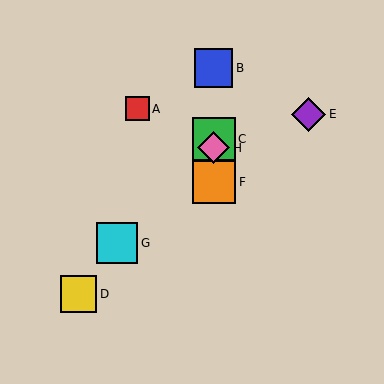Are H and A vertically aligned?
No, H is at x≈214 and A is at x≈137.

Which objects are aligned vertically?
Objects B, C, F, H are aligned vertically.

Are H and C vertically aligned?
Yes, both are at x≈214.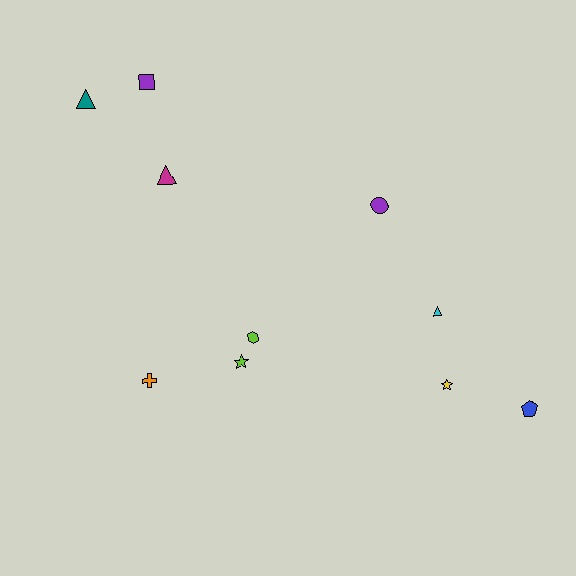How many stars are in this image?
There are 2 stars.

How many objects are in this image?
There are 10 objects.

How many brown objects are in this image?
There are no brown objects.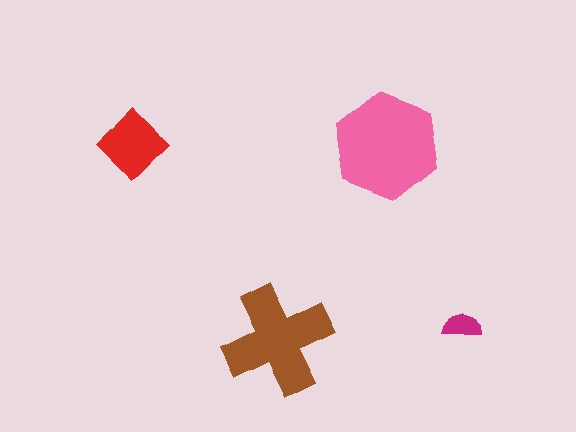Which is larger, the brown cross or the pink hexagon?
The pink hexagon.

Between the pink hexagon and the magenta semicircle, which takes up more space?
The pink hexagon.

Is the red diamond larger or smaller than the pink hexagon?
Smaller.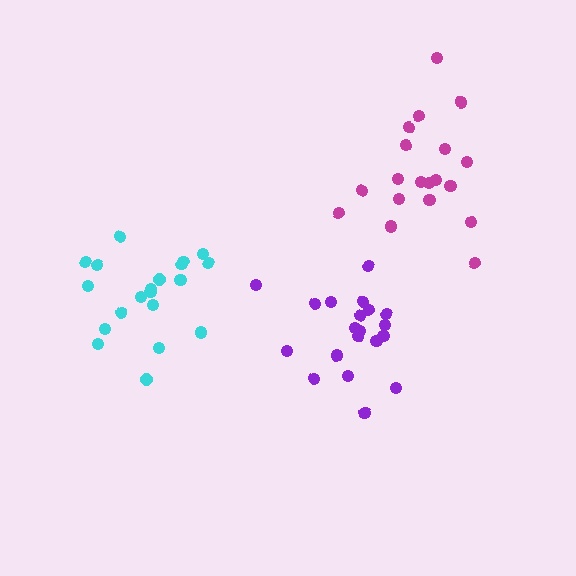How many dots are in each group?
Group 1: 20 dots, Group 2: 19 dots, Group 3: 20 dots (59 total).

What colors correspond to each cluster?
The clusters are colored: purple, magenta, cyan.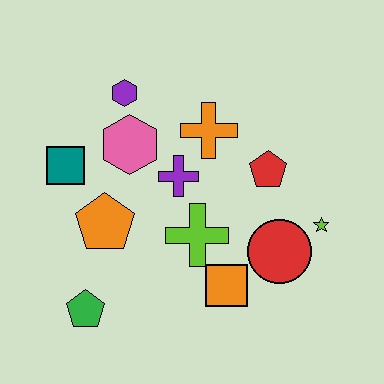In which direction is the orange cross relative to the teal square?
The orange cross is to the right of the teal square.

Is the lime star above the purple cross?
No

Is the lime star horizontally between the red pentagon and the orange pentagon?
No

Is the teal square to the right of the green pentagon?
No